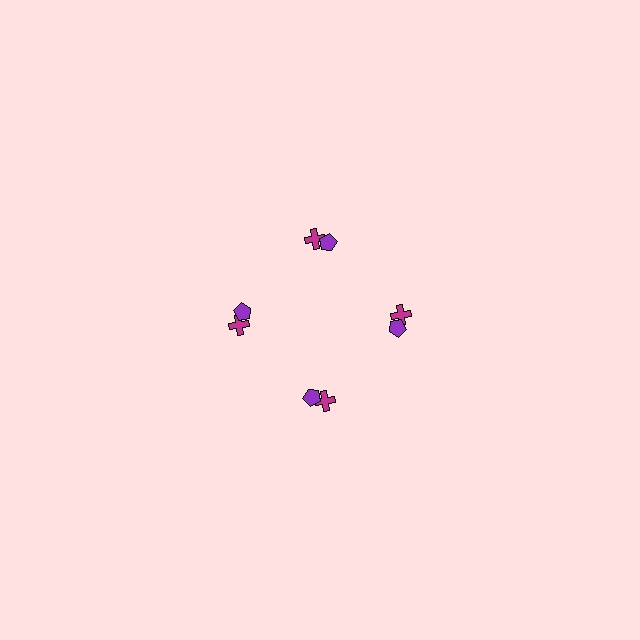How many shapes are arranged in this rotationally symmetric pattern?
There are 8 shapes, arranged in 4 groups of 2.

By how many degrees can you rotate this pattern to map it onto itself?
The pattern maps onto itself every 90 degrees of rotation.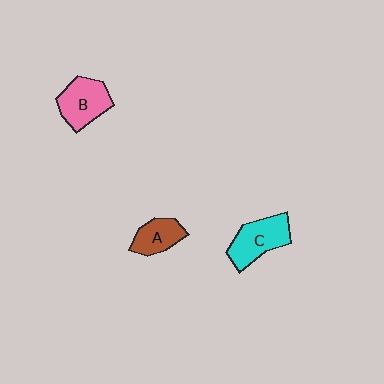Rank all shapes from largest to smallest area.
From largest to smallest: C (cyan), B (pink), A (brown).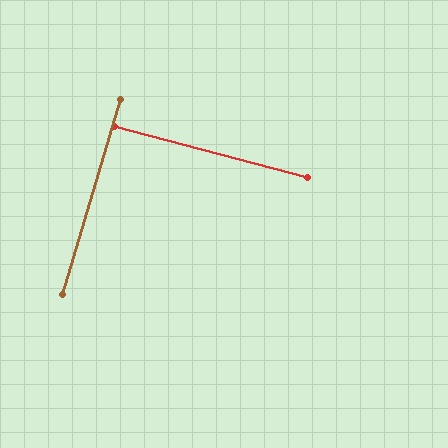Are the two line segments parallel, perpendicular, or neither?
Perpendicular — they meet at approximately 88°.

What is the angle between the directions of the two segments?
Approximately 88 degrees.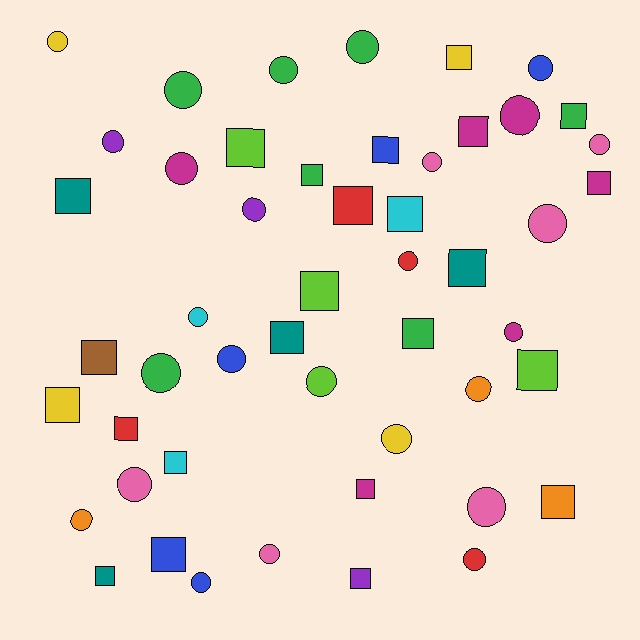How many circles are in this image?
There are 26 circles.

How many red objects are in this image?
There are 4 red objects.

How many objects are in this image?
There are 50 objects.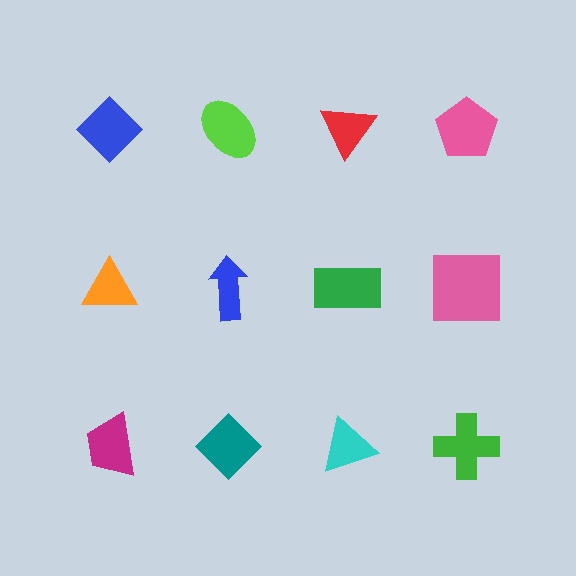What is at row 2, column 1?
An orange triangle.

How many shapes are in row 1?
4 shapes.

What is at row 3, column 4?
A green cross.